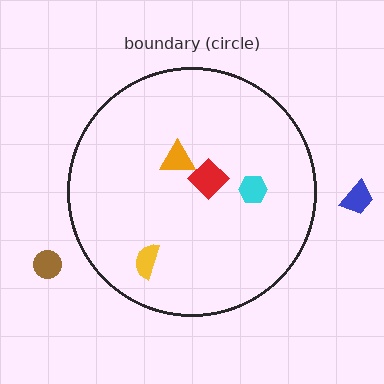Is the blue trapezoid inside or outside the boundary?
Outside.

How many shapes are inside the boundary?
4 inside, 2 outside.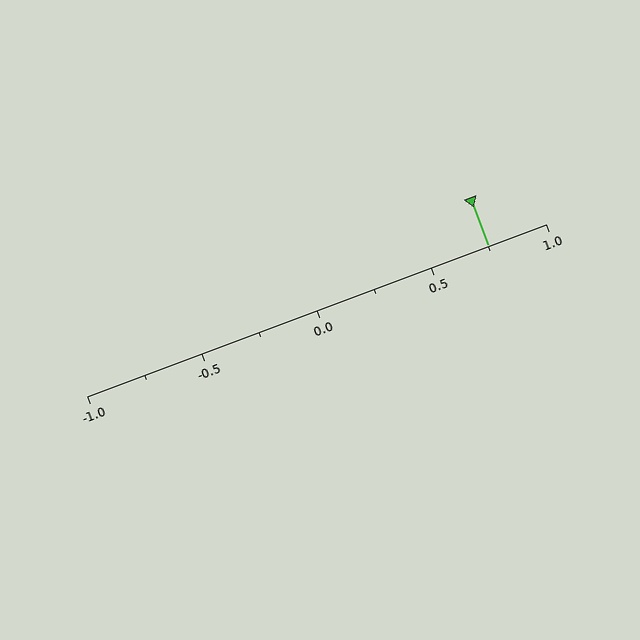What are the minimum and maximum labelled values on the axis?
The axis runs from -1.0 to 1.0.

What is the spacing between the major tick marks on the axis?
The major ticks are spaced 0.5 apart.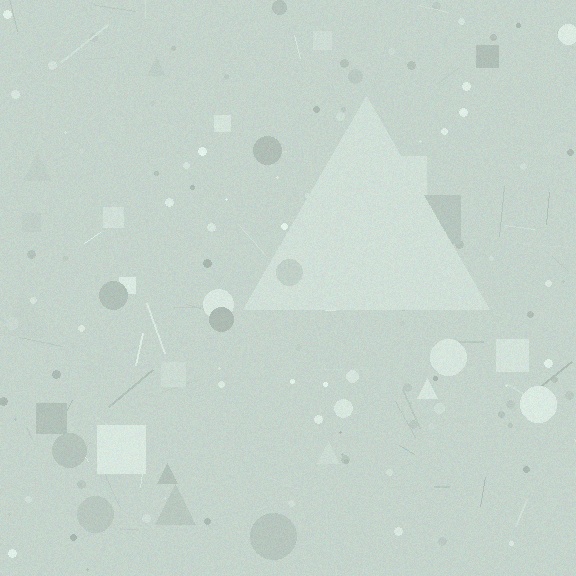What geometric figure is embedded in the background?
A triangle is embedded in the background.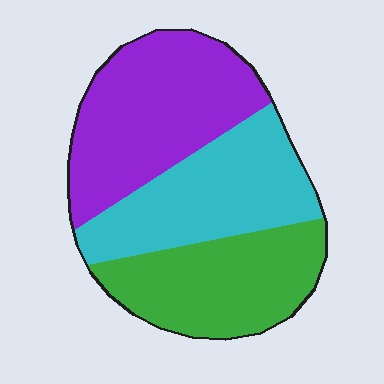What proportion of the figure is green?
Green takes up about one third (1/3) of the figure.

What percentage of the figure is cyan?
Cyan takes up about one third (1/3) of the figure.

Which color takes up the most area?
Purple, at roughly 40%.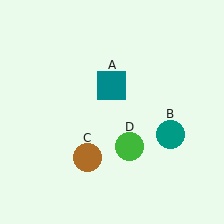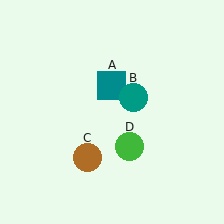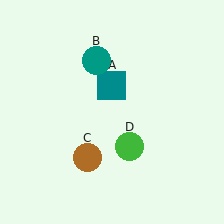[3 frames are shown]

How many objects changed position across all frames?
1 object changed position: teal circle (object B).